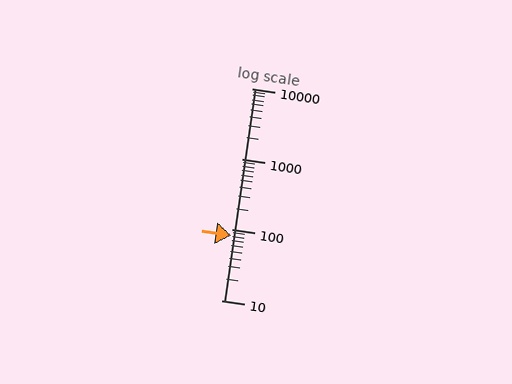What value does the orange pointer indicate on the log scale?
The pointer indicates approximately 82.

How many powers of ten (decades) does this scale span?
The scale spans 3 decades, from 10 to 10000.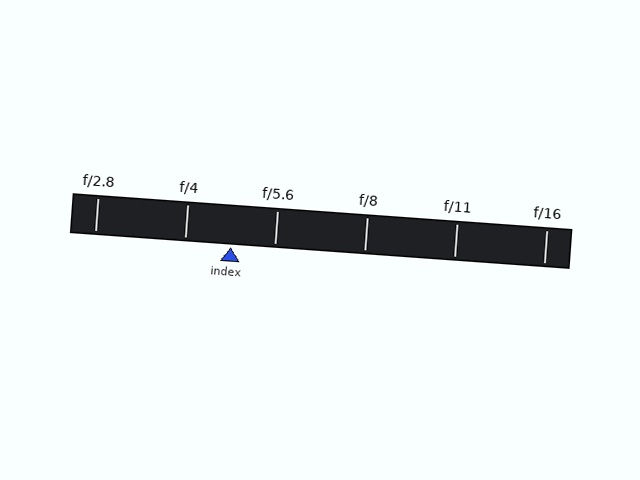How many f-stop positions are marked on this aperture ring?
There are 6 f-stop positions marked.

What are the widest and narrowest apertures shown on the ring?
The widest aperture shown is f/2.8 and the narrowest is f/16.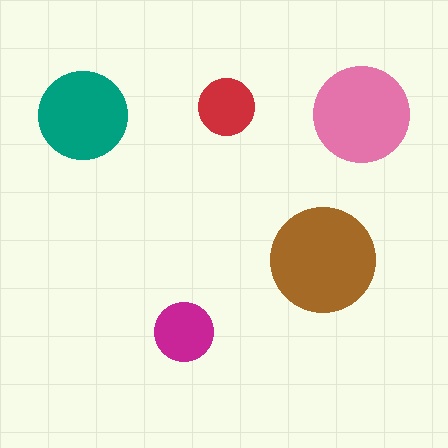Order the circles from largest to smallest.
the brown one, the pink one, the teal one, the magenta one, the red one.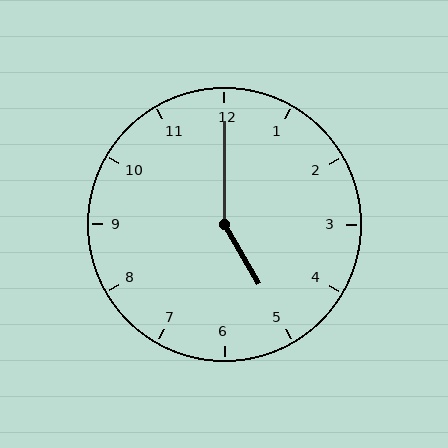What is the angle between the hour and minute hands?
Approximately 150 degrees.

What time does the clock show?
5:00.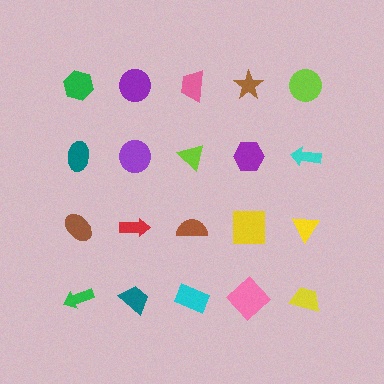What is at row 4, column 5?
A yellow trapezoid.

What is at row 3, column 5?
A yellow triangle.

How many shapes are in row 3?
5 shapes.